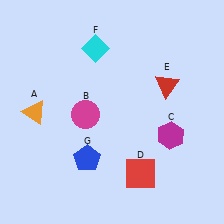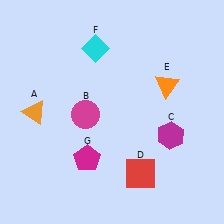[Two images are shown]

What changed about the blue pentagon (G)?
In Image 1, G is blue. In Image 2, it changed to magenta.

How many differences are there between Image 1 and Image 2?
There are 2 differences between the two images.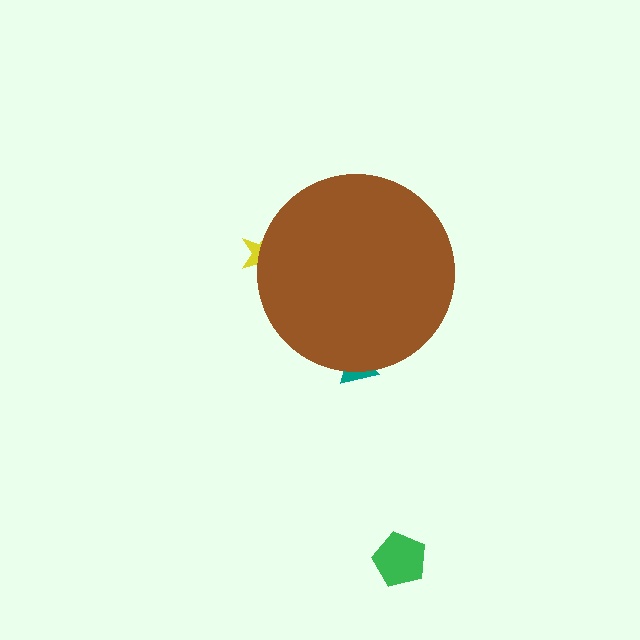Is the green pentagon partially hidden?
No, the green pentagon is fully visible.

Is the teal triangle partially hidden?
Yes, the teal triangle is partially hidden behind the brown circle.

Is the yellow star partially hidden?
Yes, the yellow star is partially hidden behind the brown circle.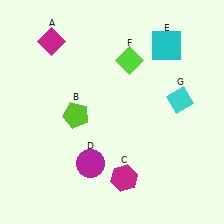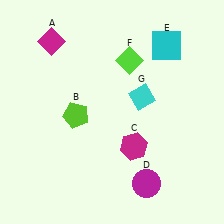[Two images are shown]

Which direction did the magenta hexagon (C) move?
The magenta hexagon (C) moved up.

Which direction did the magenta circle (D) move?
The magenta circle (D) moved right.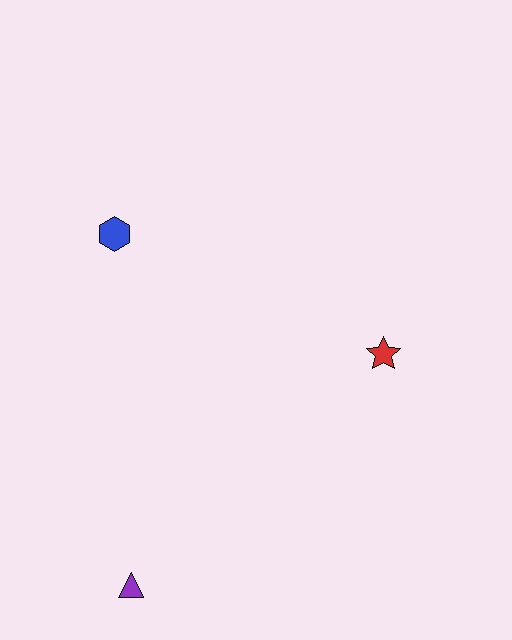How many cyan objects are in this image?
There are no cyan objects.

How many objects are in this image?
There are 3 objects.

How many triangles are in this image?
There is 1 triangle.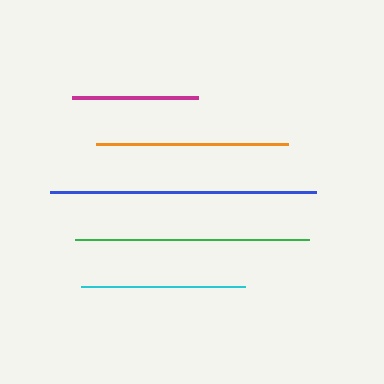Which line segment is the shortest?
The magenta line is the shortest at approximately 126 pixels.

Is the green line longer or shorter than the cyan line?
The green line is longer than the cyan line.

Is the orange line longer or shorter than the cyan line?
The orange line is longer than the cyan line.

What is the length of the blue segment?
The blue segment is approximately 266 pixels long.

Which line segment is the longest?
The blue line is the longest at approximately 266 pixels.